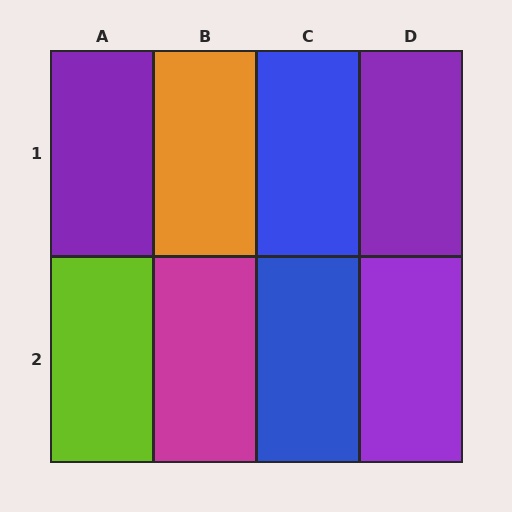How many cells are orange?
1 cell is orange.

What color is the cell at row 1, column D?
Purple.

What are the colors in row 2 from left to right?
Lime, magenta, blue, purple.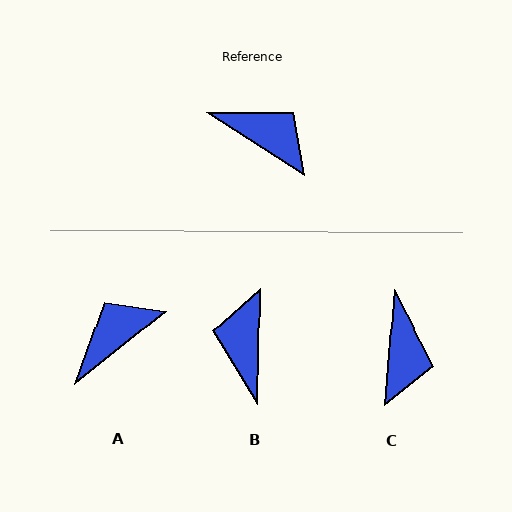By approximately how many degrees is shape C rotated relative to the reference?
Approximately 62 degrees clockwise.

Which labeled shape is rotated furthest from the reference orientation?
B, about 122 degrees away.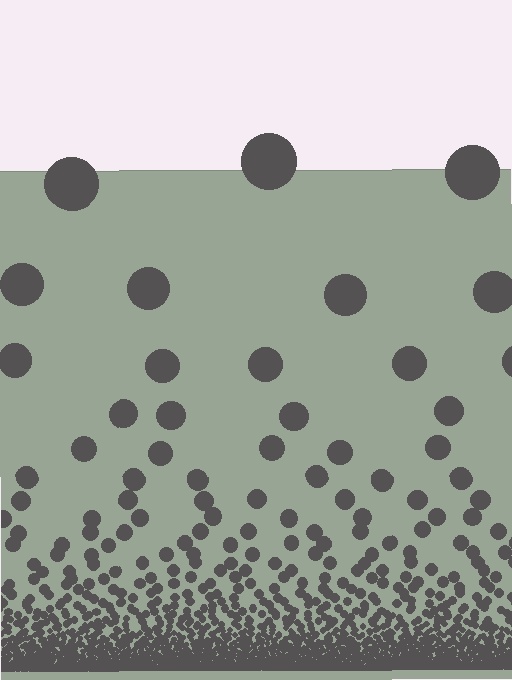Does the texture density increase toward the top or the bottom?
Density increases toward the bottom.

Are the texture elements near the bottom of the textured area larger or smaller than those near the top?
Smaller. The gradient is inverted — elements near the bottom are smaller and denser.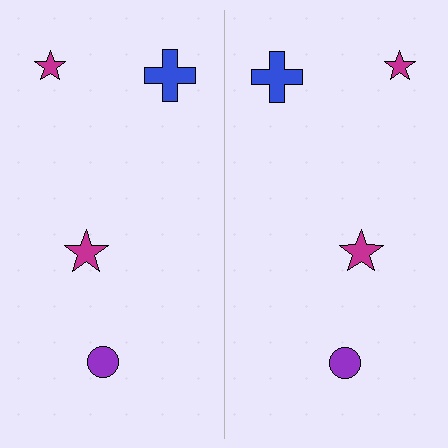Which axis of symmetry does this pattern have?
The pattern has a vertical axis of symmetry running through the center of the image.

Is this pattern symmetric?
Yes, this pattern has bilateral (reflection) symmetry.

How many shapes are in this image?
There are 8 shapes in this image.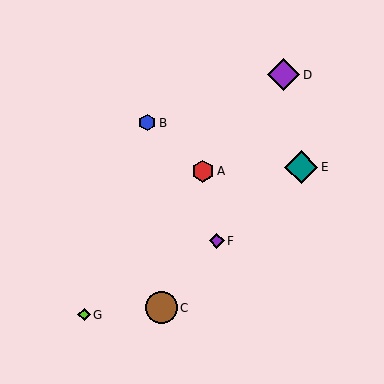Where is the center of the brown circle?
The center of the brown circle is at (161, 308).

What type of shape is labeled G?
Shape G is a lime diamond.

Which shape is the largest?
The teal diamond (labeled E) is the largest.